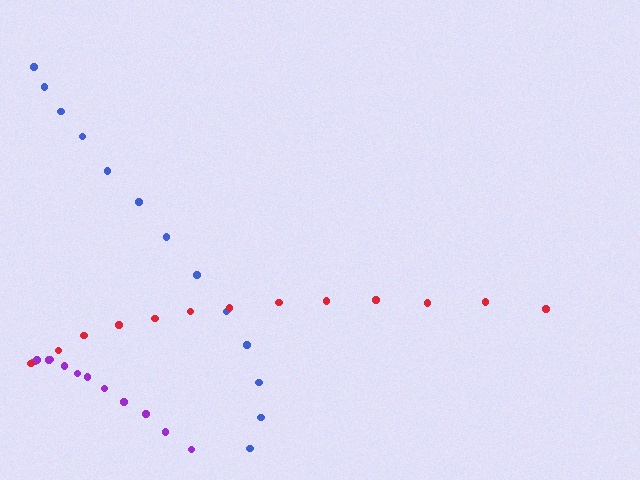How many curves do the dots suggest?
There are 3 distinct paths.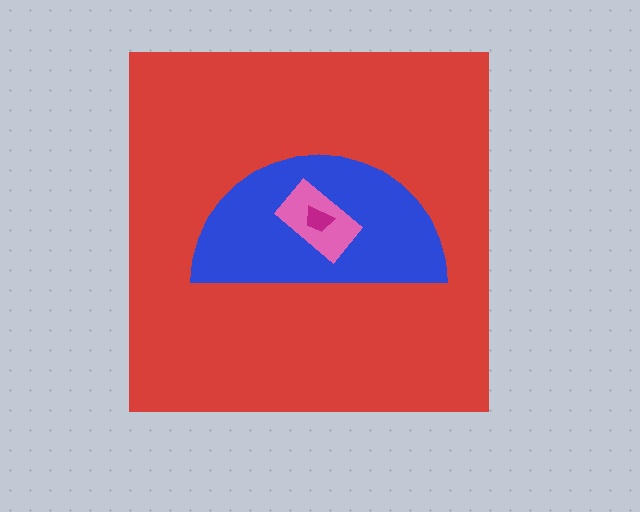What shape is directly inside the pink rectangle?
The magenta trapezoid.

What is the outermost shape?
The red square.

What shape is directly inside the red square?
The blue semicircle.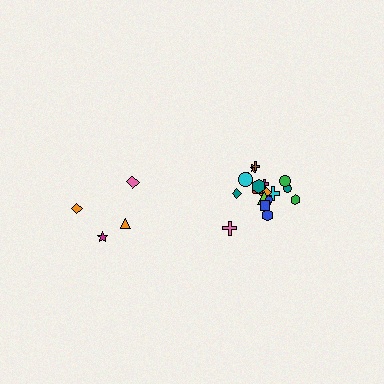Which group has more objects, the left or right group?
The right group.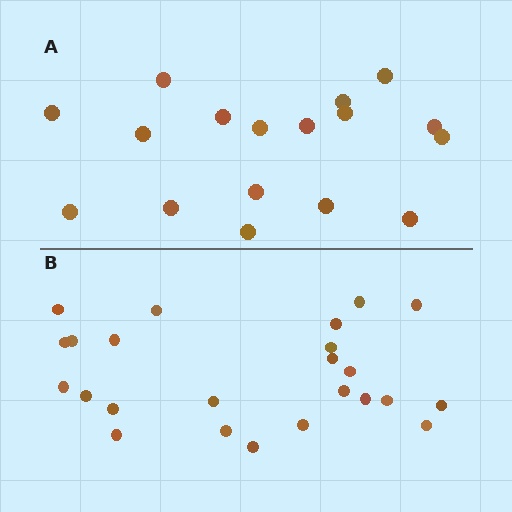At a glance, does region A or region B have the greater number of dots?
Region B (the bottom region) has more dots.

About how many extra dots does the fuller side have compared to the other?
Region B has roughly 8 or so more dots than region A.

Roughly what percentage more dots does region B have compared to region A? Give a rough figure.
About 40% more.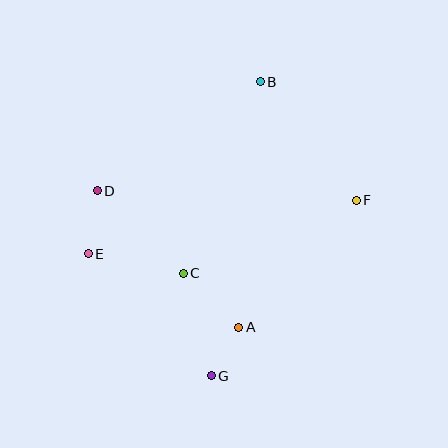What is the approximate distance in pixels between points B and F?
The distance between B and F is approximately 153 pixels.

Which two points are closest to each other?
Points A and G are closest to each other.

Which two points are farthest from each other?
Points B and G are farthest from each other.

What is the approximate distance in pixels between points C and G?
The distance between C and G is approximately 106 pixels.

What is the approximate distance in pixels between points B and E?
The distance between B and E is approximately 243 pixels.